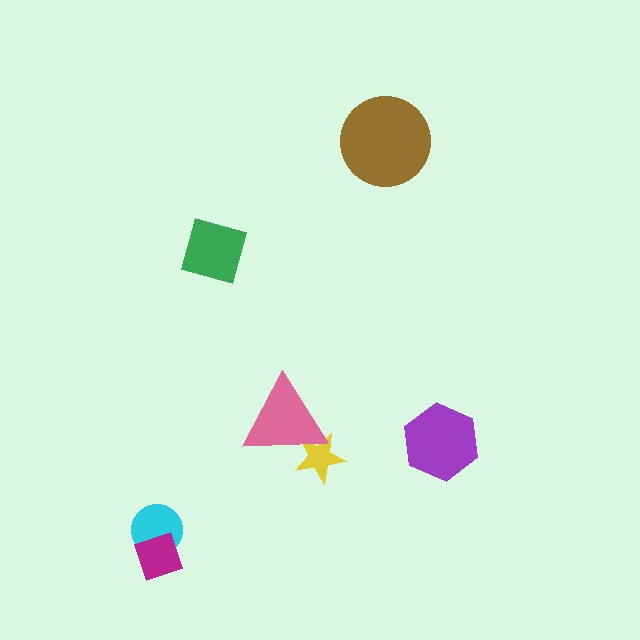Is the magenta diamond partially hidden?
No, no other shape covers it.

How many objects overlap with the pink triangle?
1 object overlaps with the pink triangle.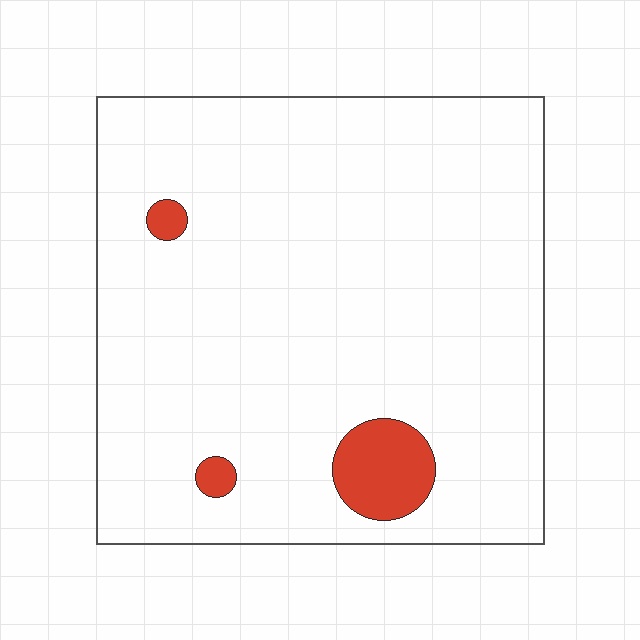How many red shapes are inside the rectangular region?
3.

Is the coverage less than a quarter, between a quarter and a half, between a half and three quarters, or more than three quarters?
Less than a quarter.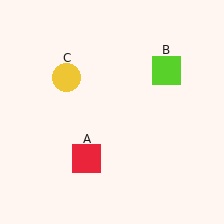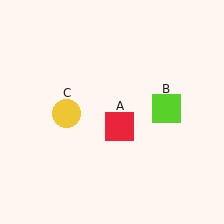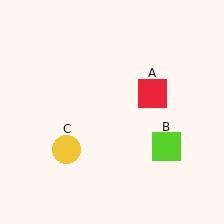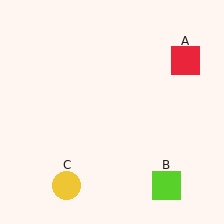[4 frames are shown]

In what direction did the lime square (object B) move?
The lime square (object B) moved down.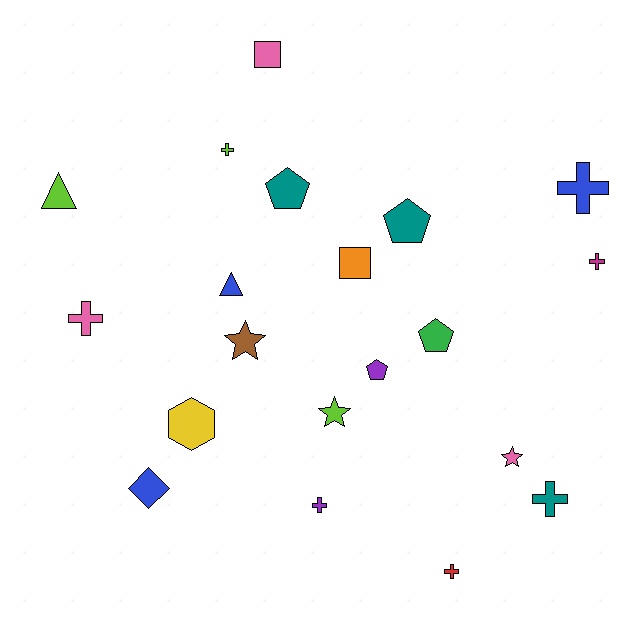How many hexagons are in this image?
There is 1 hexagon.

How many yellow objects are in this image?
There is 1 yellow object.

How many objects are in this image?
There are 20 objects.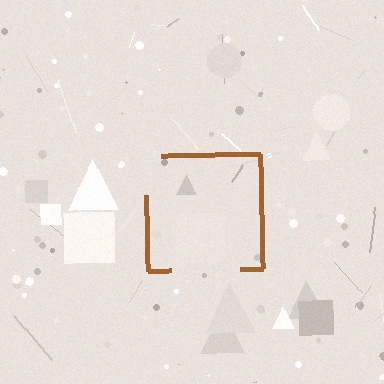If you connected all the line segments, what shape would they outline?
They would outline a square.